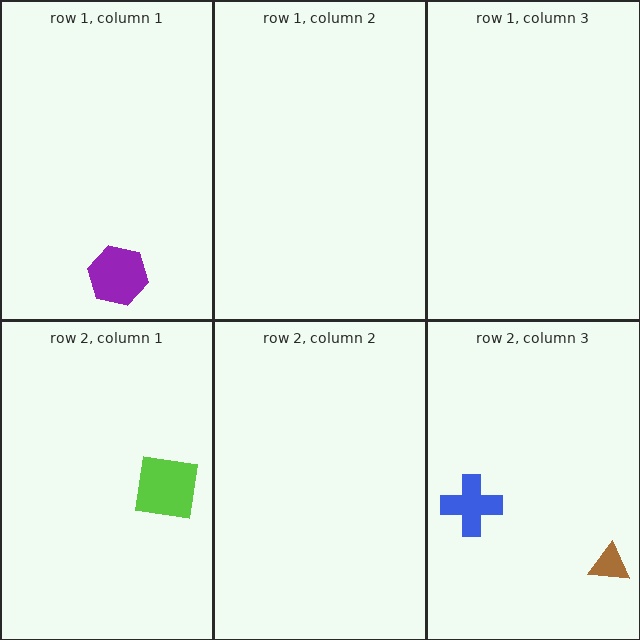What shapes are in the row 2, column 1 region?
The lime square.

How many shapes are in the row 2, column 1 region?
1.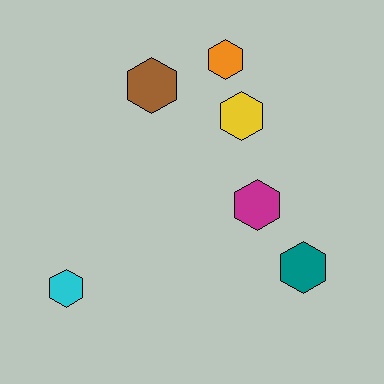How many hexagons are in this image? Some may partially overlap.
There are 6 hexagons.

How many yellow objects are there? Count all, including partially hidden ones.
There is 1 yellow object.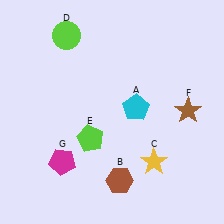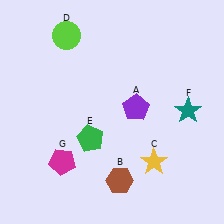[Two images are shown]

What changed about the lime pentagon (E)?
In Image 1, E is lime. In Image 2, it changed to green.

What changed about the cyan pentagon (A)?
In Image 1, A is cyan. In Image 2, it changed to purple.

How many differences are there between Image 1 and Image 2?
There are 3 differences between the two images.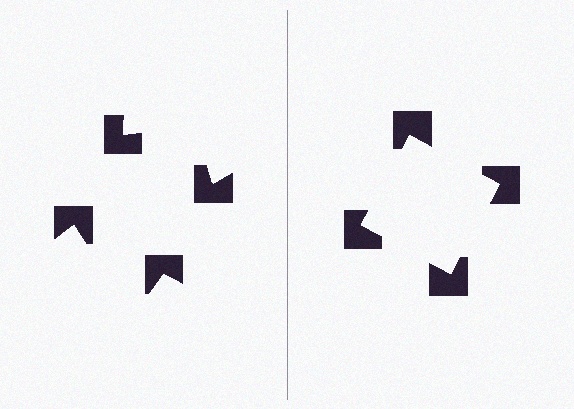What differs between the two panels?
The notched squares are positioned identically on both sides; only the wedge orientations differ. On the right they align to a square; on the left they are misaligned.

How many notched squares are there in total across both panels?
8 — 4 on each side.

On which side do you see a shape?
An illusory square appears on the right side. On the left side the wedge cuts are rotated, so no coherent shape forms.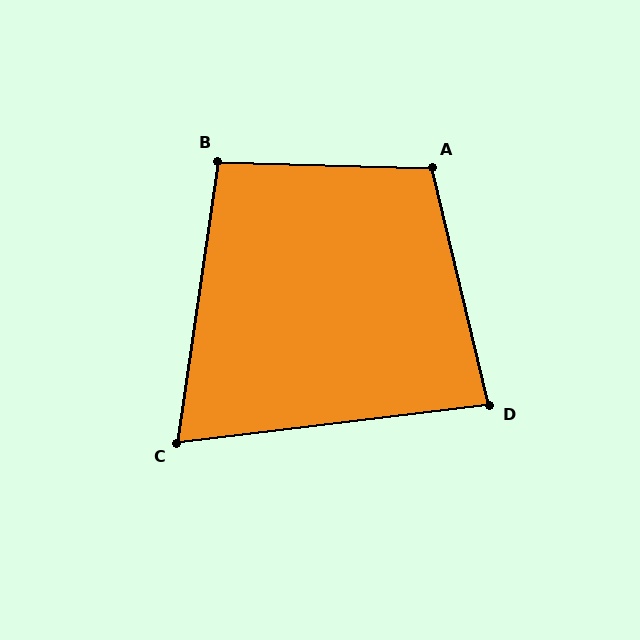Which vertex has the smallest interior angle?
C, at approximately 75 degrees.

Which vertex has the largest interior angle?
A, at approximately 105 degrees.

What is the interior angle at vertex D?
Approximately 84 degrees (acute).